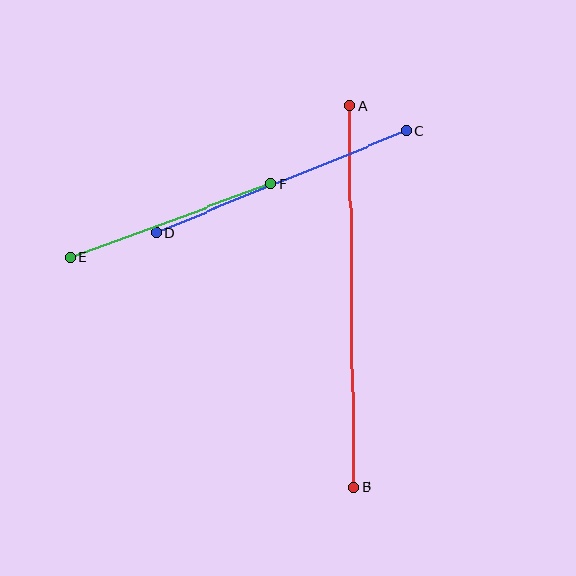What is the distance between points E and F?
The distance is approximately 214 pixels.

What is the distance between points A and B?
The distance is approximately 381 pixels.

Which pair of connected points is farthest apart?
Points A and B are farthest apart.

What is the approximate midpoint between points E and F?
The midpoint is at approximately (171, 221) pixels.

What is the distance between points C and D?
The distance is approximately 270 pixels.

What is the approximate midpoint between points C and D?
The midpoint is at approximately (281, 182) pixels.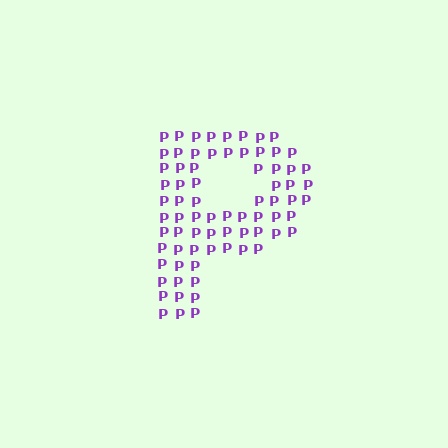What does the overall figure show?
The overall figure shows the letter P.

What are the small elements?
The small elements are letter P's.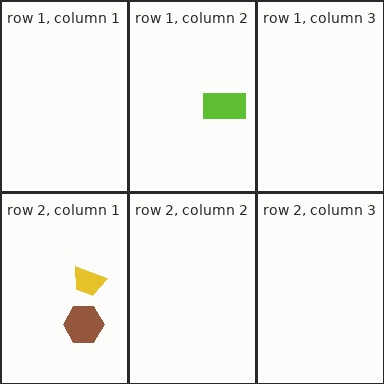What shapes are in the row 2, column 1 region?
The brown hexagon, the yellow trapezoid.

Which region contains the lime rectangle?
The row 1, column 2 region.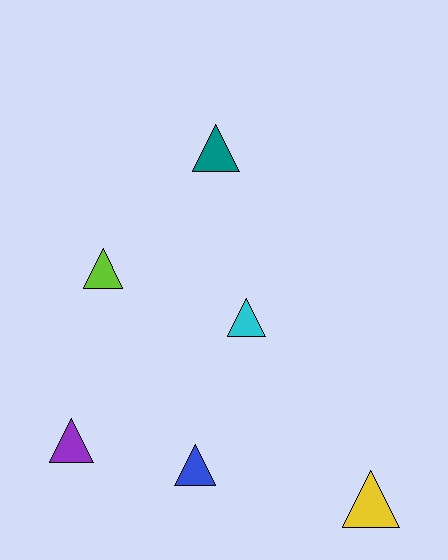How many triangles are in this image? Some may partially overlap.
There are 6 triangles.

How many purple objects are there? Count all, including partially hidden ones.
There is 1 purple object.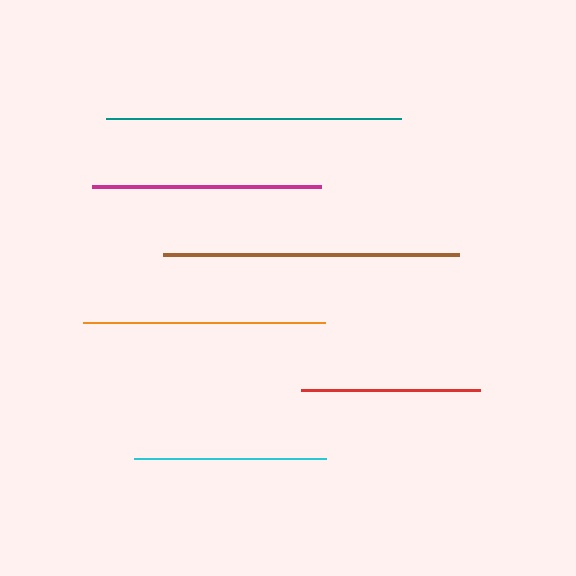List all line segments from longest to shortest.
From longest to shortest: brown, teal, orange, magenta, cyan, red.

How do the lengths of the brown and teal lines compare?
The brown and teal lines are approximately the same length.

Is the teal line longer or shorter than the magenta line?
The teal line is longer than the magenta line.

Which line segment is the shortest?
The red line is the shortest at approximately 179 pixels.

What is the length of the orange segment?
The orange segment is approximately 242 pixels long.